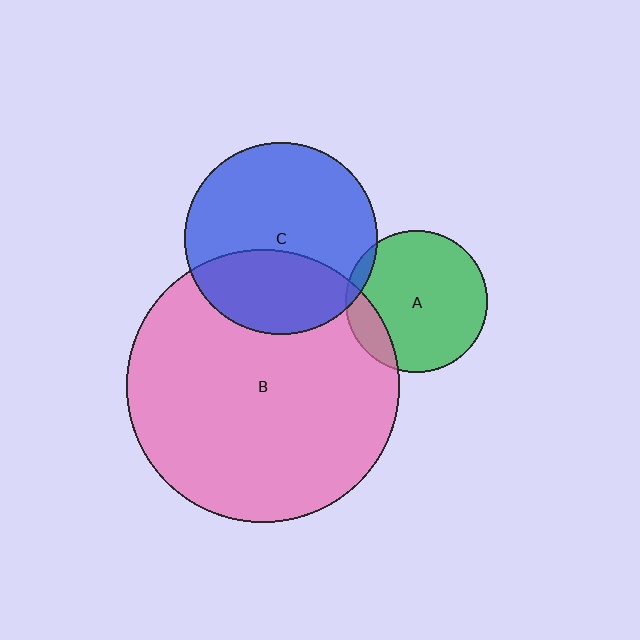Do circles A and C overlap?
Yes.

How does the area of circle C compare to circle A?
Approximately 1.9 times.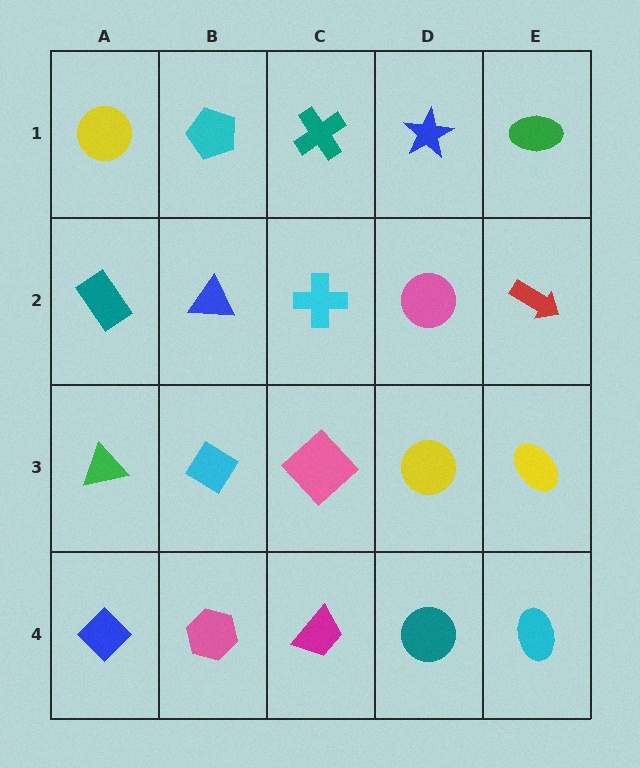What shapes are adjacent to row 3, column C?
A cyan cross (row 2, column C), a magenta trapezoid (row 4, column C), a cyan diamond (row 3, column B), a yellow circle (row 3, column D).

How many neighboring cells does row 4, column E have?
2.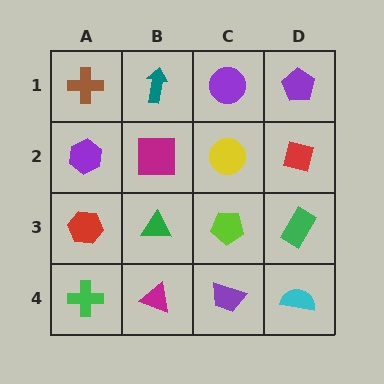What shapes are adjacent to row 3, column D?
A red square (row 2, column D), a cyan semicircle (row 4, column D), a lime pentagon (row 3, column C).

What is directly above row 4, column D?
A green rectangle.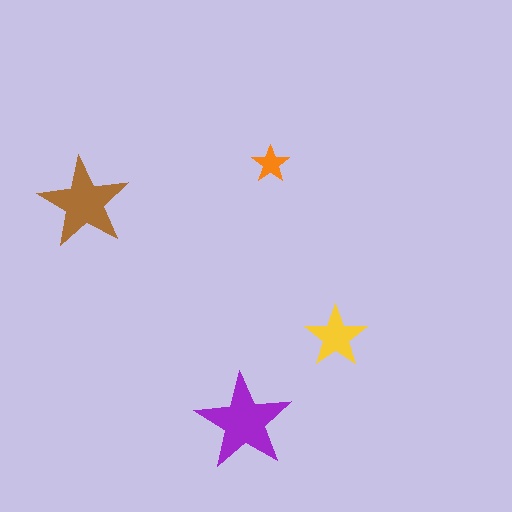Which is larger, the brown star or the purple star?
The purple one.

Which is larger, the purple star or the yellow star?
The purple one.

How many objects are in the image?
There are 4 objects in the image.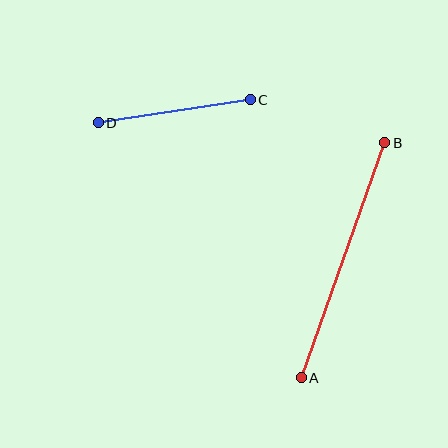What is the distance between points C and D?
The distance is approximately 153 pixels.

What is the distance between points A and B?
The distance is approximately 250 pixels.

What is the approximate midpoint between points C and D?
The midpoint is at approximately (174, 111) pixels.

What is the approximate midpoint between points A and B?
The midpoint is at approximately (343, 260) pixels.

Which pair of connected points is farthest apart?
Points A and B are farthest apart.